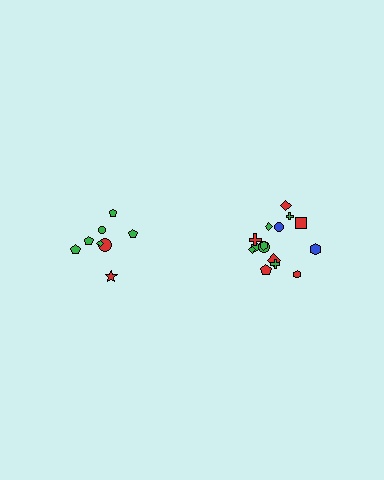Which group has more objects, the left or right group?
The right group.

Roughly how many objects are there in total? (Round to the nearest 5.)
Roughly 25 objects in total.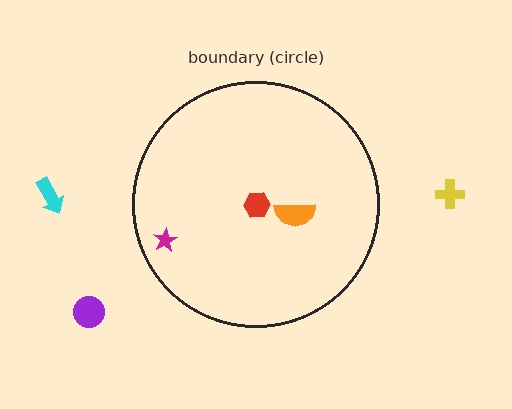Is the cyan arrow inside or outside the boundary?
Outside.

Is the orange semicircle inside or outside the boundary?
Inside.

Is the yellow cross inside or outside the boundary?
Outside.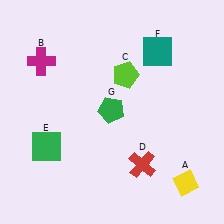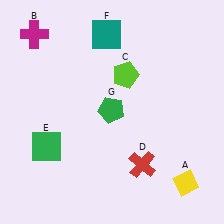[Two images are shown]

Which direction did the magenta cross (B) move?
The magenta cross (B) moved up.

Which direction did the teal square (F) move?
The teal square (F) moved left.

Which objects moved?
The objects that moved are: the magenta cross (B), the teal square (F).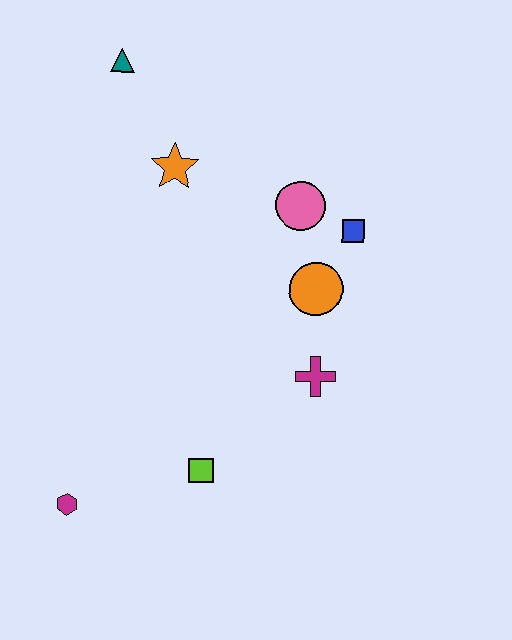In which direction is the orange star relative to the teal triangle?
The orange star is below the teal triangle.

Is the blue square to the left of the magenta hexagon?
No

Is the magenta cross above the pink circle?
No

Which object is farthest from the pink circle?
The magenta hexagon is farthest from the pink circle.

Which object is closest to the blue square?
The pink circle is closest to the blue square.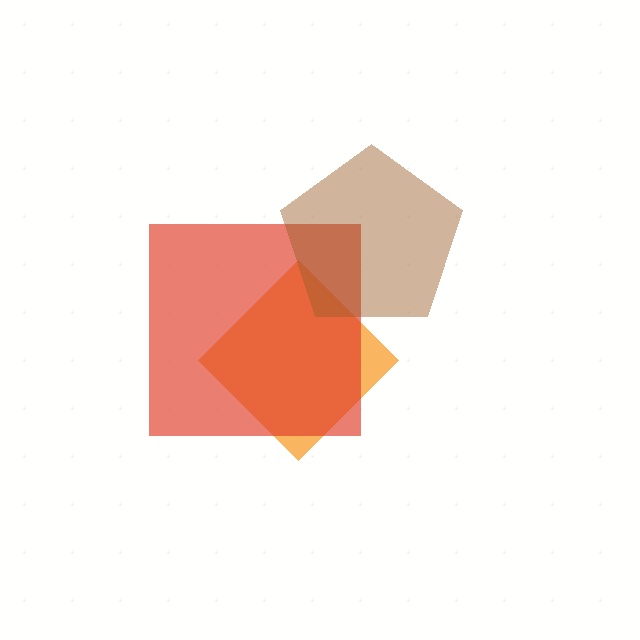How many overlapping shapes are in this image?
There are 3 overlapping shapes in the image.